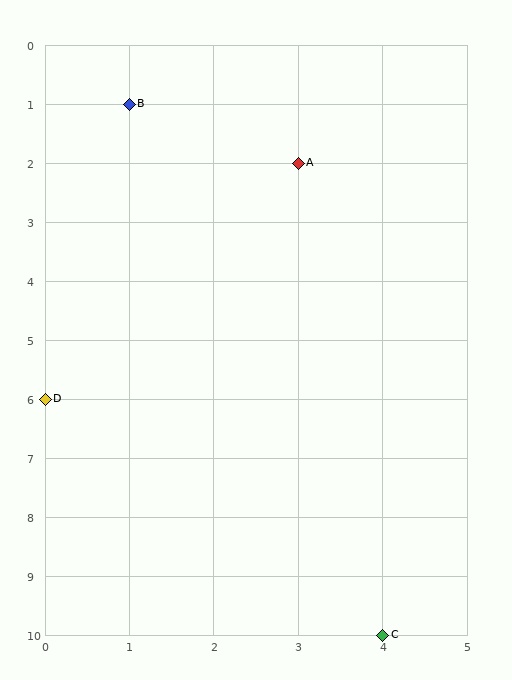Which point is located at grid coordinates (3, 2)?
Point A is at (3, 2).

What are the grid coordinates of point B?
Point B is at grid coordinates (1, 1).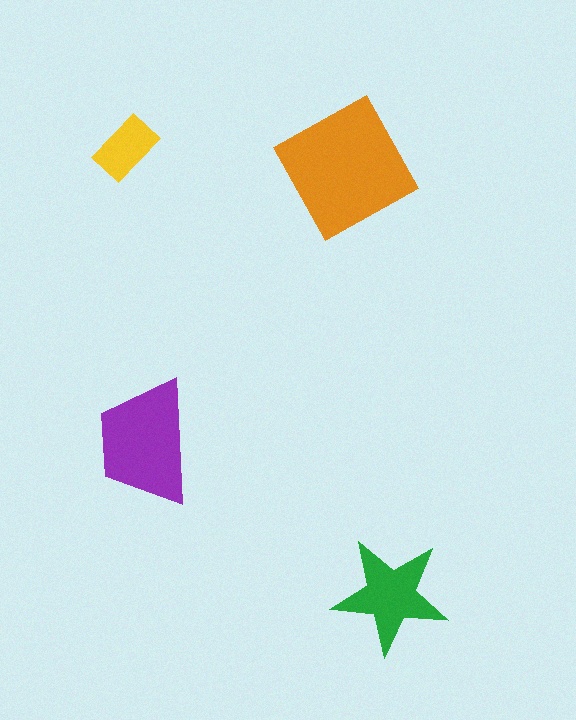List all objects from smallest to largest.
The yellow rectangle, the green star, the purple trapezoid, the orange square.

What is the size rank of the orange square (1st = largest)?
1st.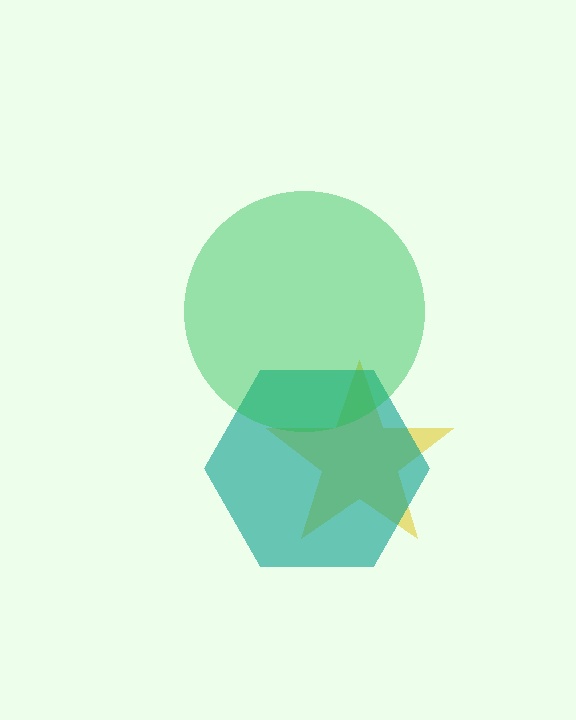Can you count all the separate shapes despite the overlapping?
Yes, there are 3 separate shapes.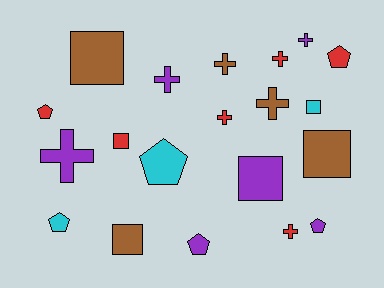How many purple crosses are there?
There are 3 purple crosses.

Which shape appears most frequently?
Cross, with 8 objects.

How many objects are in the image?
There are 20 objects.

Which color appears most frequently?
Purple, with 6 objects.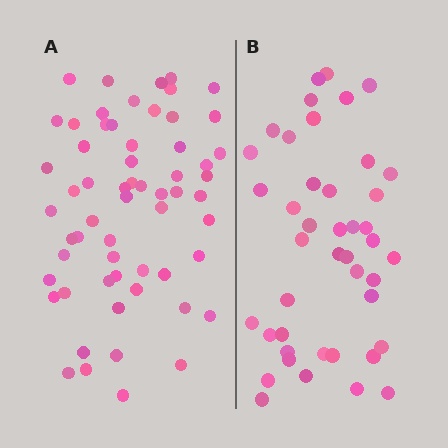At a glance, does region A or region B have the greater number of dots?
Region A (the left region) has more dots.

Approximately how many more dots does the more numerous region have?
Region A has approximately 15 more dots than region B.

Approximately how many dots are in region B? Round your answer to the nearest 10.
About 40 dots. (The exact count is 43, which rounds to 40.)